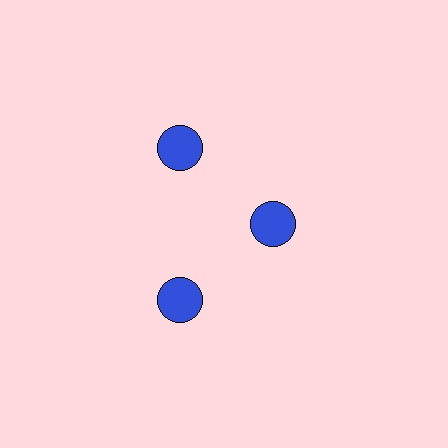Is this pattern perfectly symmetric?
No. The 3 blue circles are arranged in a ring, but one element near the 3 o'clock position is pulled inward toward the center, breaking the 3-fold rotational symmetry.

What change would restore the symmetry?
The symmetry would be restored by moving it outward, back onto the ring so that all 3 circles sit at equal angles and equal distance from the center.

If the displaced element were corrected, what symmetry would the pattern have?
It would have 3-fold rotational symmetry — the pattern would map onto itself every 120 degrees.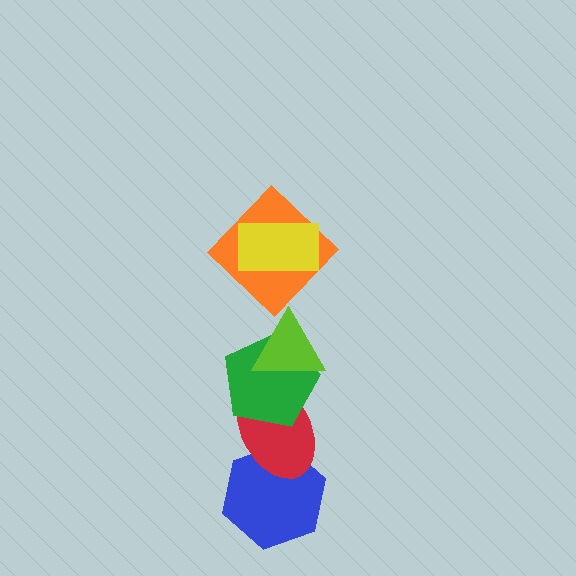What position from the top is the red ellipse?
The red ellipse is 5th from the top.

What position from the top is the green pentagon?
The green pentagon is 4th from the top.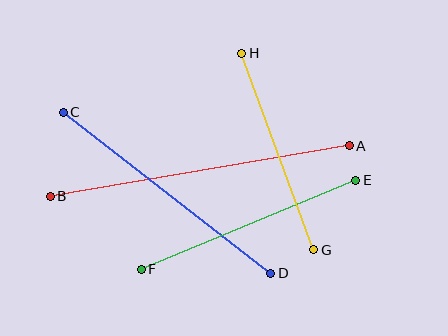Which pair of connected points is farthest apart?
Points A and B are farthest apart.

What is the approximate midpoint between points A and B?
The midpoint is at approximately (200, 171) pixels.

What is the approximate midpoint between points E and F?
The midpoint is at approximately (249, 225) pixels.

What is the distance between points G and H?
The distance is approximately 209 pixels.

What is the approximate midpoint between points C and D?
The midpoint is at approximately (167, 193) pixels.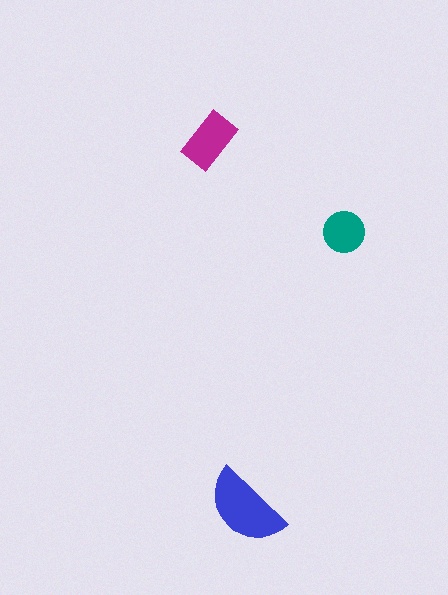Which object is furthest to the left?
The magenta rectangle is leftmost.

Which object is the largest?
The blue semicircle.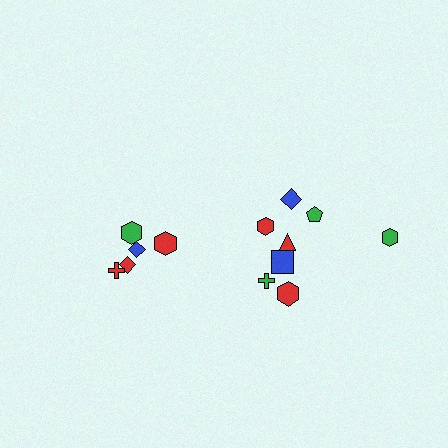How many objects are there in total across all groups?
There are 13 objects.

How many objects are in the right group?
There are 8 objects.